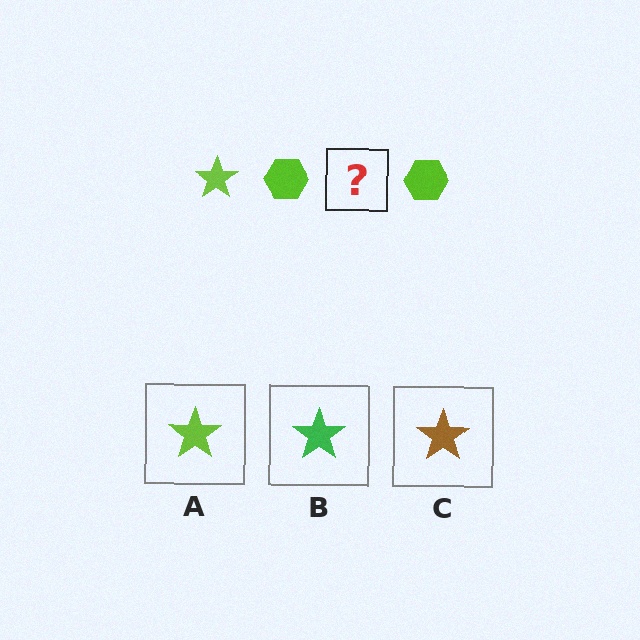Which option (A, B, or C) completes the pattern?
A.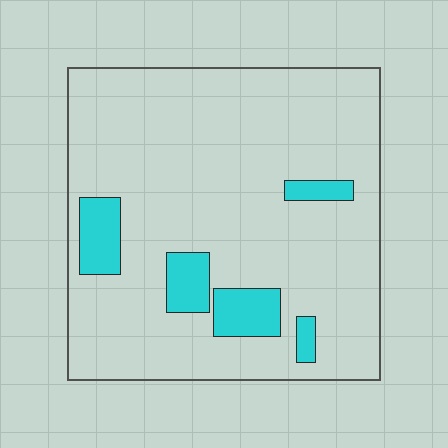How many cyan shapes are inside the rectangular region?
5.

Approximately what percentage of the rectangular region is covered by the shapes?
Approximately 10%.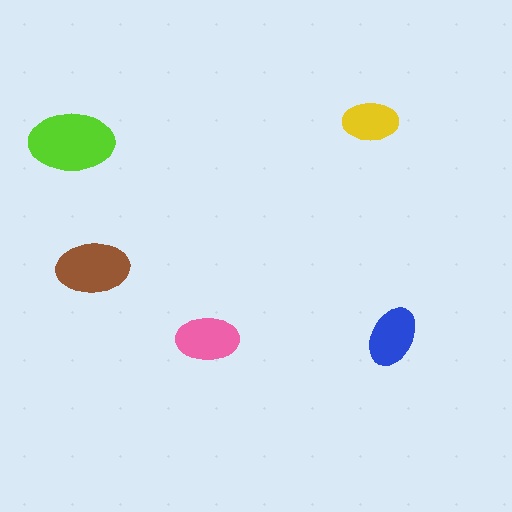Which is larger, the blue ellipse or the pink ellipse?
The pink one.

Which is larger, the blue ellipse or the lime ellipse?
The lime one.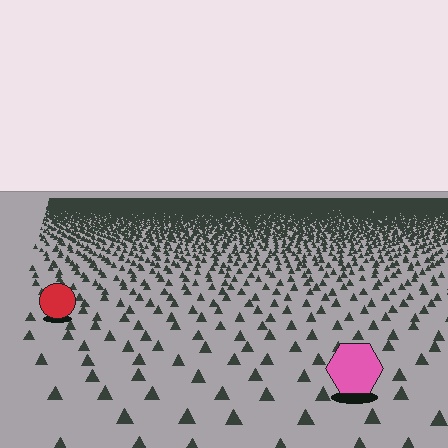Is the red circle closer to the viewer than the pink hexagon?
No. The pink hexagon is closer — you can tell from the texture gradient: the ground texture is coarser near it.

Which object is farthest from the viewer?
The red circle is farthest from the viewer. It appears smaller and the ground texture around it is denser.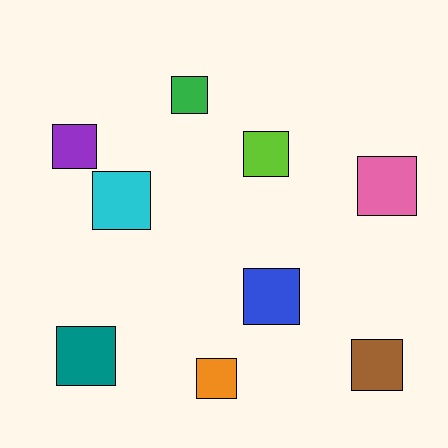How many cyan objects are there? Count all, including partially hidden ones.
There is 1 cyan object.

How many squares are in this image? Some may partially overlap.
There are 9 squares.